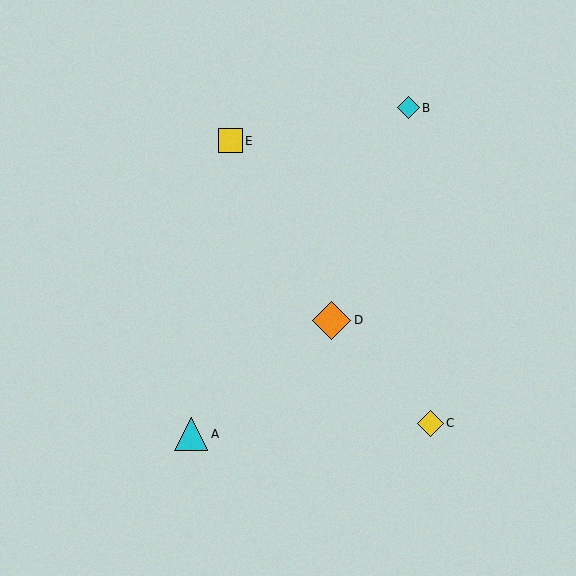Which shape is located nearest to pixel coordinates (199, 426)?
The cyan triangle (labeled A) at (191, 434) is nearest to that location.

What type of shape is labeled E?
Shape E is a yellow square.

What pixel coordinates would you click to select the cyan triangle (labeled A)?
Click at (191, 434) to select the cyan triangle A.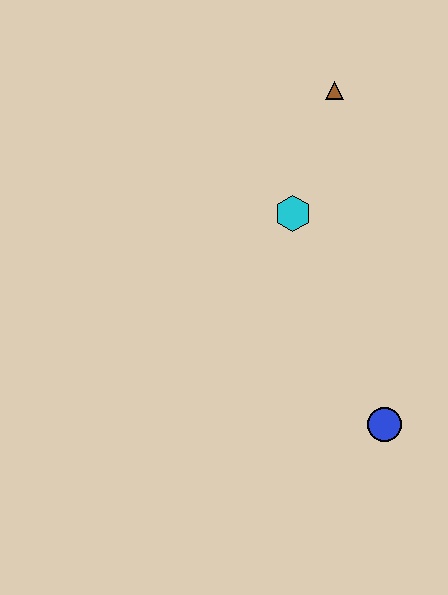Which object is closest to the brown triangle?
The cyan hexagon is closest to the brown triangle.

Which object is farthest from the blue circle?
The brown triangle is farthest from the blue circle.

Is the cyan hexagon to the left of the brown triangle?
Yes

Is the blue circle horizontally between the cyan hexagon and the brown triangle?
No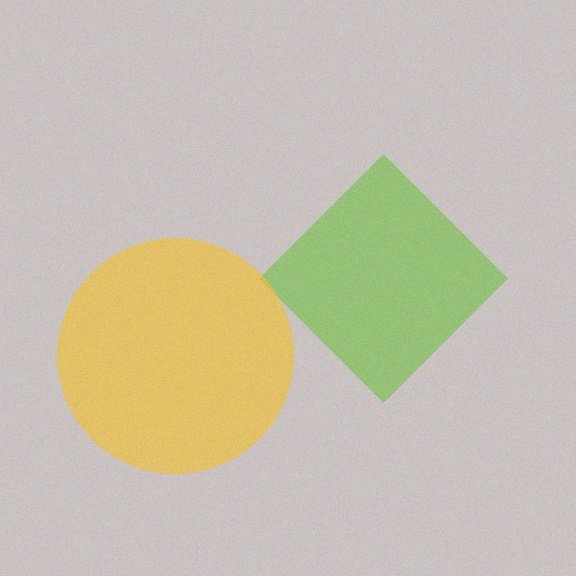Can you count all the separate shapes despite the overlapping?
Yes, there are 2 separate shapes.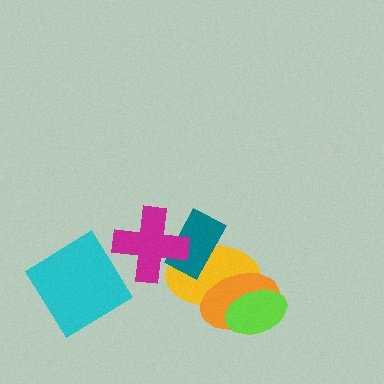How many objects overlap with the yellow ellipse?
4 objects overlap with the yellow ellipse.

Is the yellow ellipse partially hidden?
Yes, it is partially covered by another shape.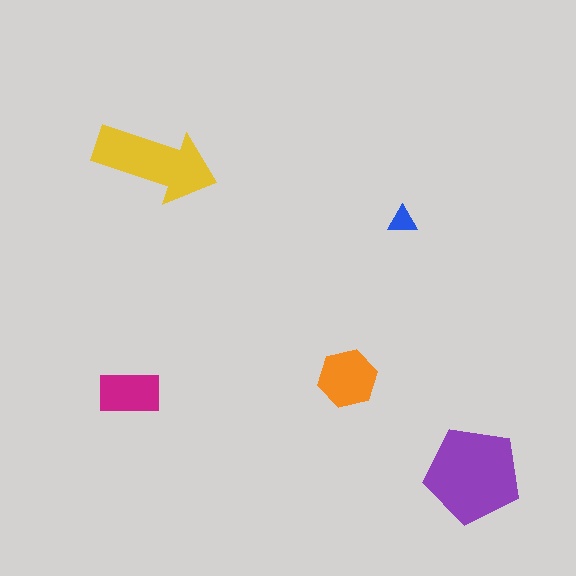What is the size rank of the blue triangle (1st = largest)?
5th.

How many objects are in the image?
There are 5 objects in the image.